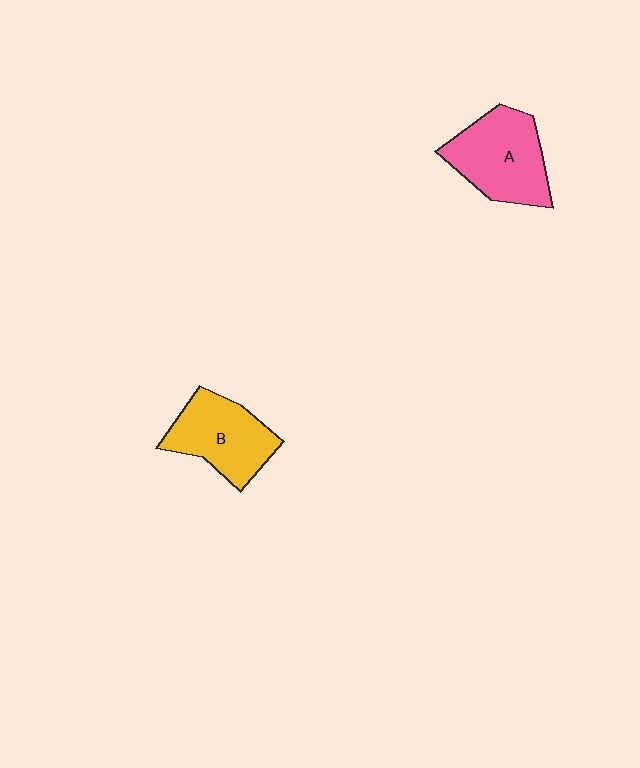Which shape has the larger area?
Shape A (pink).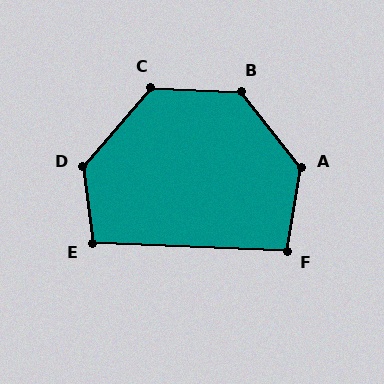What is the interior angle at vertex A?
Approximately 132 degrees (obtuse).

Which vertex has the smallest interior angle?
F, at approximately 97 degrees.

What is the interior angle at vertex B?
Approximately 130 degrees (obtuse).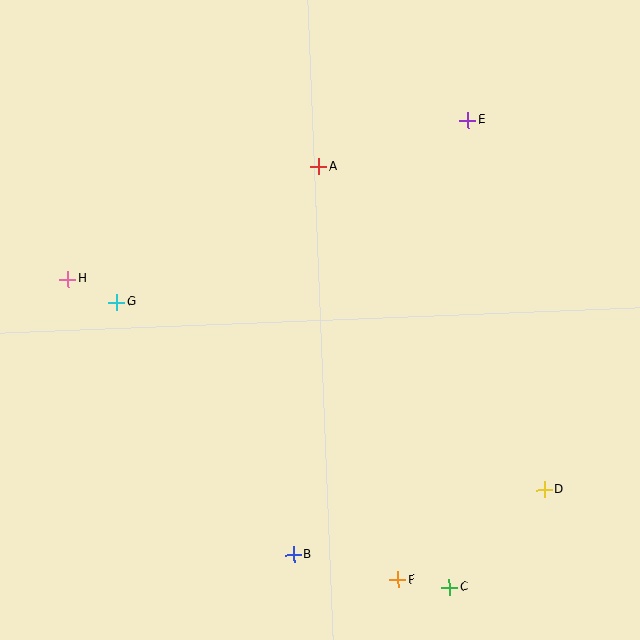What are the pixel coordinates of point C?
Point C is at (449, 588).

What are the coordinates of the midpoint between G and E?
The midpoint between G and E is at (292, 211).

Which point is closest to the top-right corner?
Point E is closest to the top-right corner.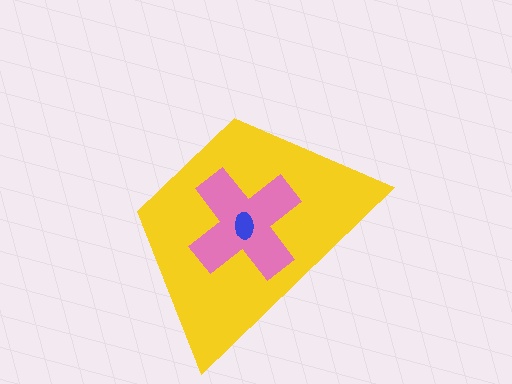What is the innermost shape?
The blue ellipse.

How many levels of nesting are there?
3.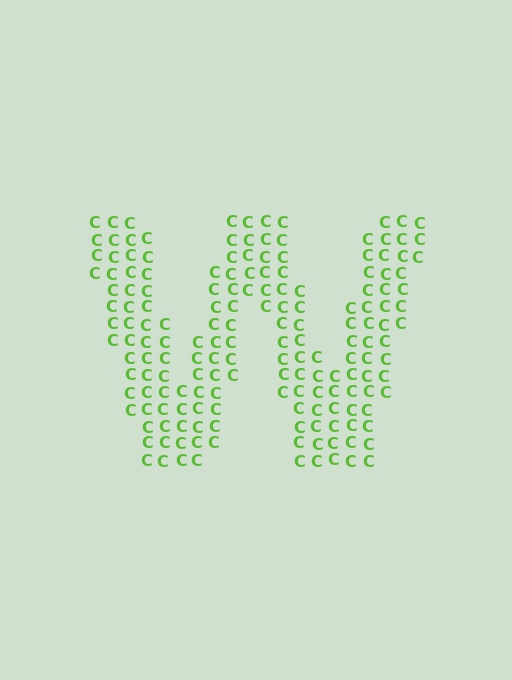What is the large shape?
The large shape is the letter W.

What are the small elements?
The small elements are letter C's.